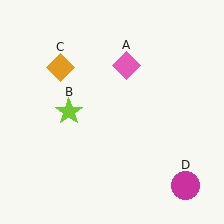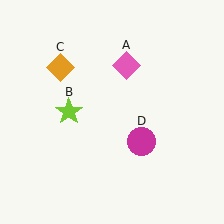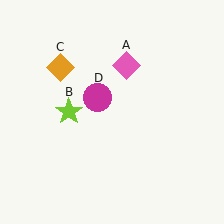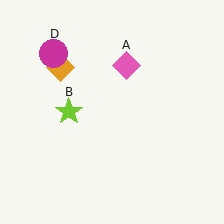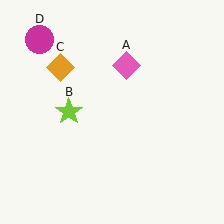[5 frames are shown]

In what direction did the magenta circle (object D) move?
The magenta circle (object D) moved up and to the left.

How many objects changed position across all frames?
1 object changed position: magenta circle (object D).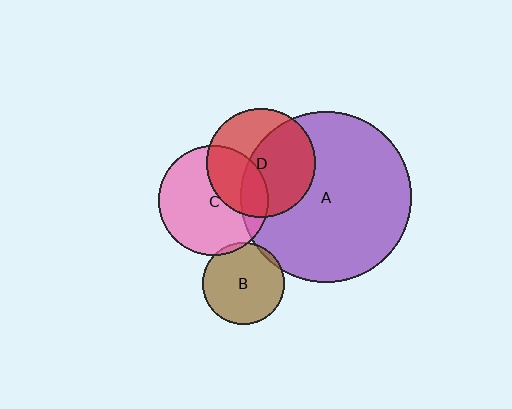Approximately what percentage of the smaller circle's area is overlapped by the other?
Approximately 5%.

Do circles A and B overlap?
Yes.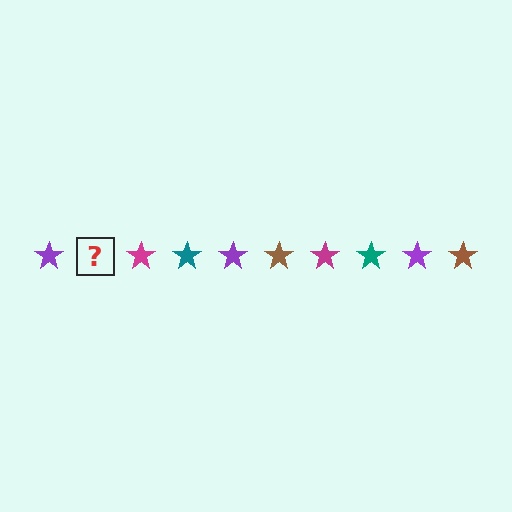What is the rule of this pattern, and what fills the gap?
The rule is that the pattern cycles through purple, brown, magenta, teal stars. The gap should be filled with a brown star.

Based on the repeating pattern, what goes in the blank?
The blank should be a brown star.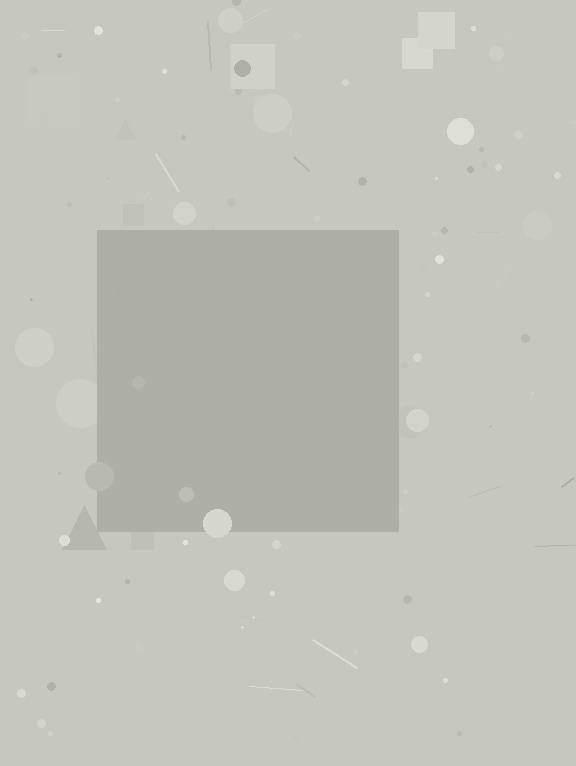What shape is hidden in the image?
A square is hidden in the image.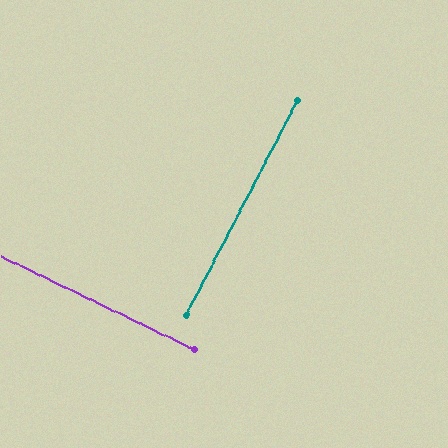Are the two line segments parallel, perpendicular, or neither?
Perpendicular — they meet at approximately 88°.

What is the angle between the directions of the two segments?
Approximately 88 degrees.